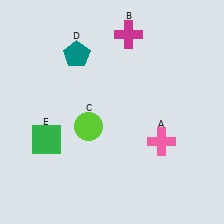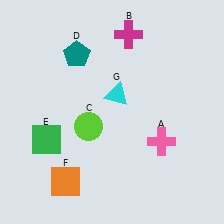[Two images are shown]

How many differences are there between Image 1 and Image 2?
There are 2 differences between the two images.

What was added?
An orange square (F), a cyan triangle (G) were added in Image 2.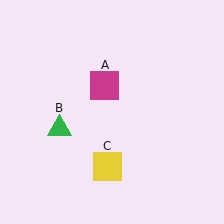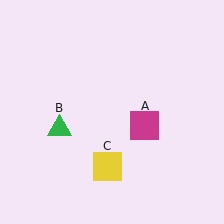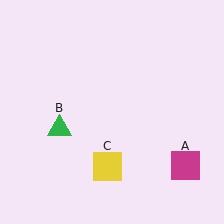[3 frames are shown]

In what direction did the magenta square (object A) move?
The magenta square (object A) moved down and to the right.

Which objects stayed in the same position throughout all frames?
Green triangle (object B) and yellow square (object C) remained stationary.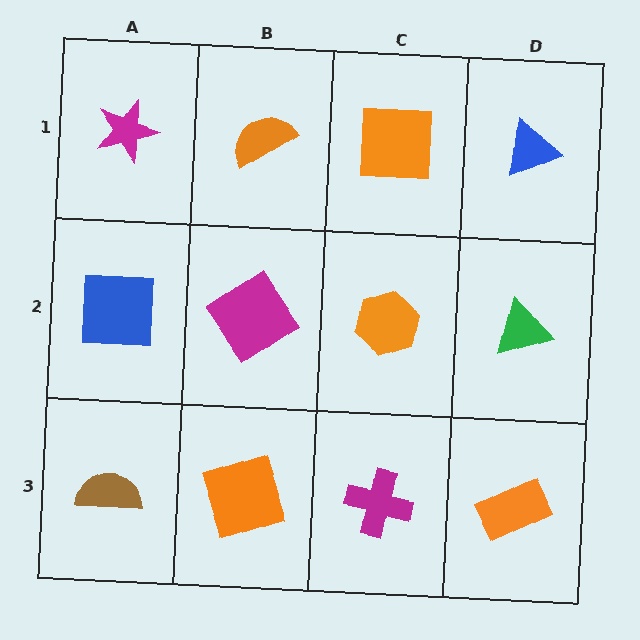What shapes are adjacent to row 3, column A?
A blue square (row 2, column A), an orange square (row 3, column B).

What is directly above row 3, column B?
A magenta diamond.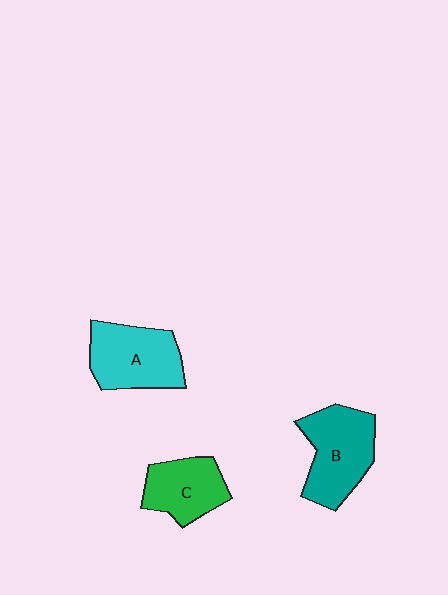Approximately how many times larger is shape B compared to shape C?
Approximately 1.3 times.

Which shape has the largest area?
Shape B (teal).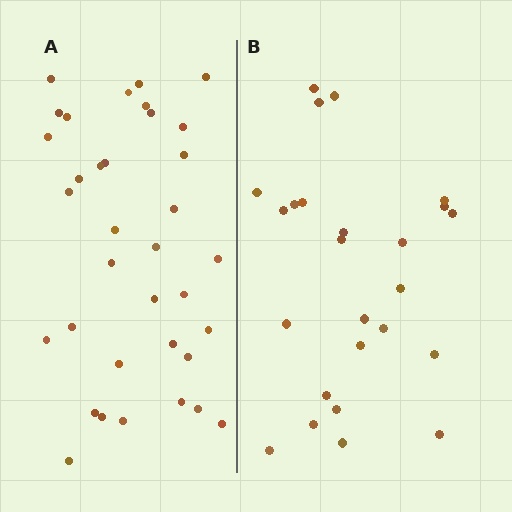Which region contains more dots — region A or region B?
Region A (the left region) has more dots.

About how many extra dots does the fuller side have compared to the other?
Region A has roughly 10 or so more dots than region B.